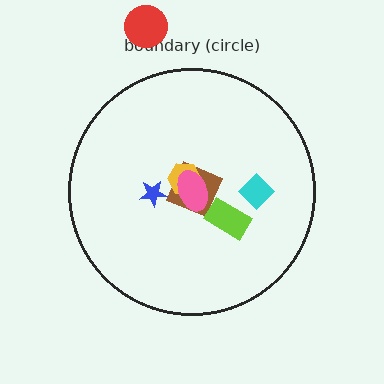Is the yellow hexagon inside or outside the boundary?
Inside.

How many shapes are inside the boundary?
6 inside, 1 outside.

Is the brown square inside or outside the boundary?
Inside.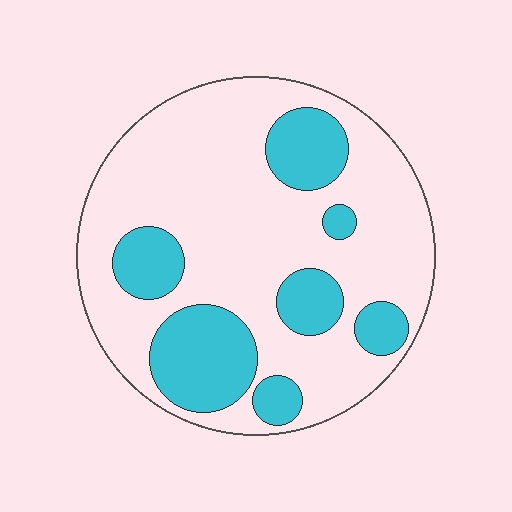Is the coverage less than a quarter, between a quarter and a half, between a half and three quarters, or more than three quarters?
Between a quarter and a half.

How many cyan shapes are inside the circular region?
7.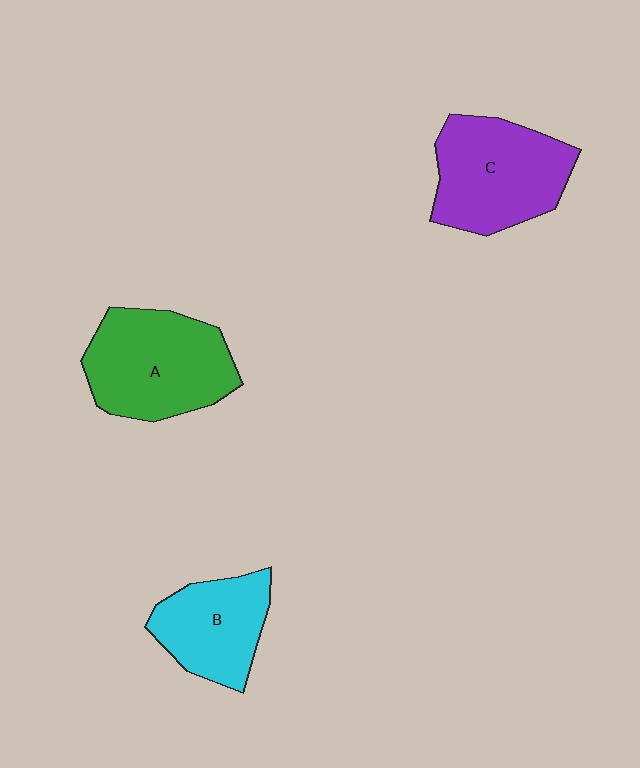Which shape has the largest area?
Shape A (green).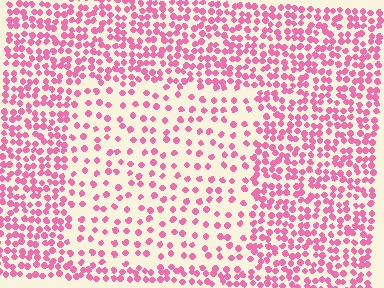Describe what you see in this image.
The image contains small pink elements arranged at two different densities. A rectangle-shaped region is visible where the elements are less densely packed than the surrounding area.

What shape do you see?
I see a rectangle.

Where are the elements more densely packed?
The elements are more densely packed outside the rectangle boundary.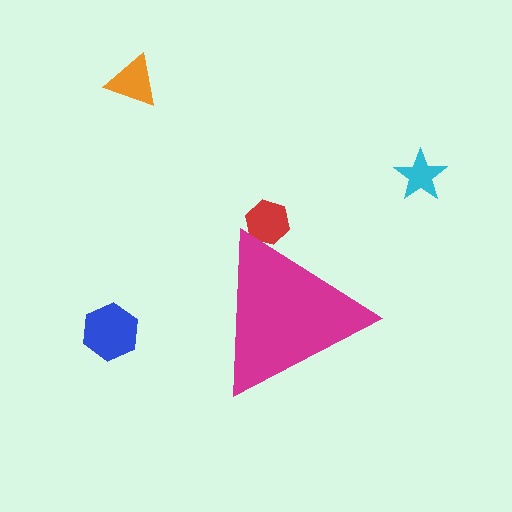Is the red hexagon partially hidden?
Yes, the red hexagon is partially hidden behind the magenta triangle.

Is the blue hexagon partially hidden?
No, the blue hexagon is fully visible.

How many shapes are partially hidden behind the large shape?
1 shape is partially hidden.